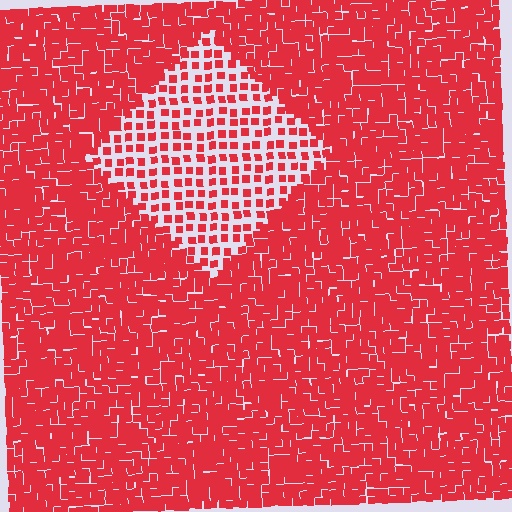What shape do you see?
I see a diamond.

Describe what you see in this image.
The image contains small red elements arranged at two different densities. A diamond-shaped region is visible where the elements are less densely packed than the surrounding area.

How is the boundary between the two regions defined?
The boundary is defined by a change in element density (approximately 2.4x ratio). All elements are the same color, size, and shape.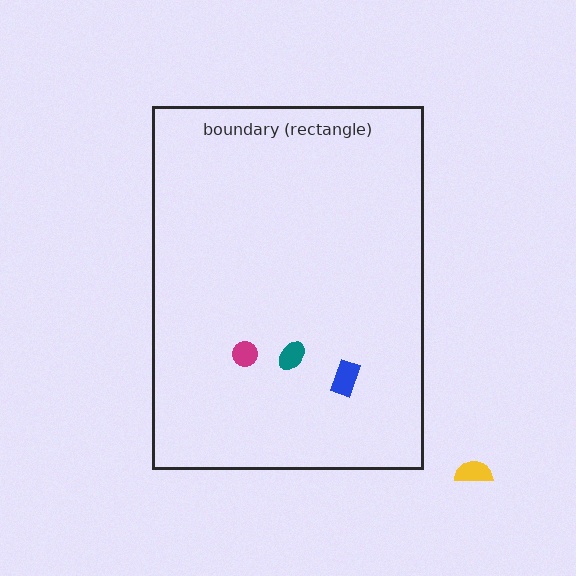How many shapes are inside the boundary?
3 inside, 1 outside.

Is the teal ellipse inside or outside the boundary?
Inside.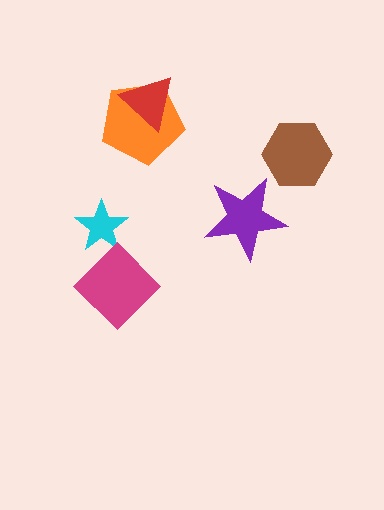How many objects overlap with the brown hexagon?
0 objects overlap with the brown hexagon.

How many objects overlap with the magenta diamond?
1 object overlaps with the magenta diamond.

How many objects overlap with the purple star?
0 objects overlap with the purple star.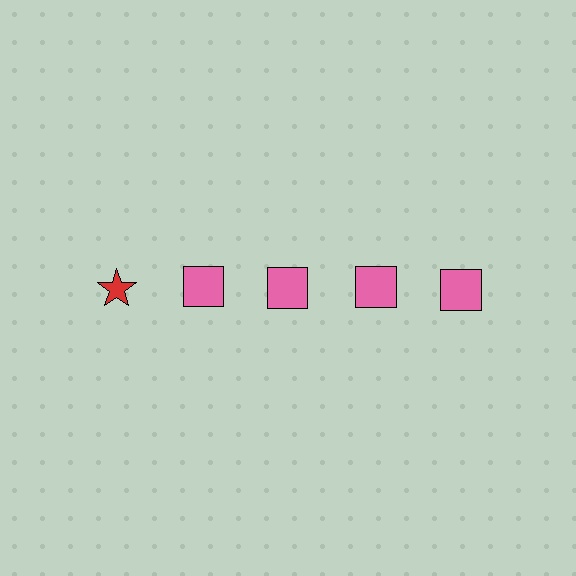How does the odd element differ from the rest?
It differs in both color (red instead of pink) and shape (star instead of square).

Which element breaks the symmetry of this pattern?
The red star in the top row, leftmost column breaks the symmetry. All other shapes are pink squares.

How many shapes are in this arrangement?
There are 5 shapes arranged in a grid pattern.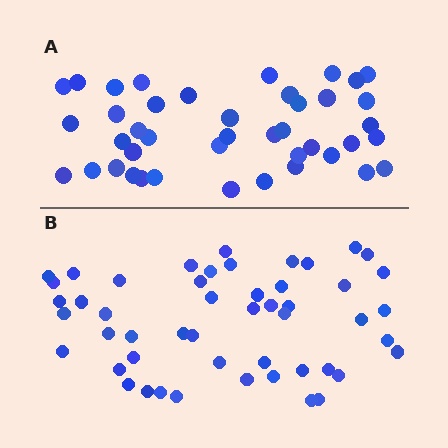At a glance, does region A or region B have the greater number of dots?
Region B (the bottom region) has more dots.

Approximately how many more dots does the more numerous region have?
Region B has roughly 8 or so more dots than region A.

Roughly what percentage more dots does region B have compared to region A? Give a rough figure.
About 20% more.